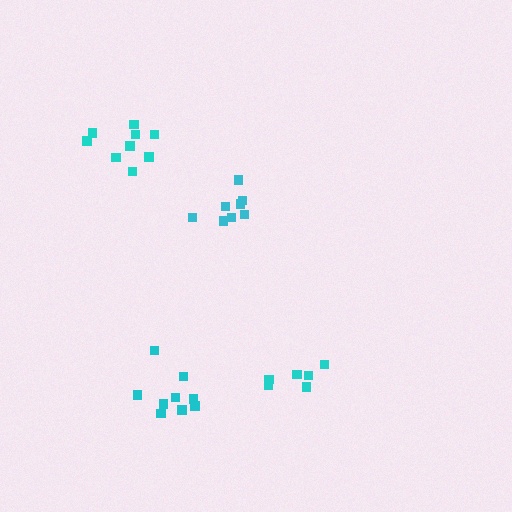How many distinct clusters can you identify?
There are 4 distinct clusters.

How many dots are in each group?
Group 1: 6 dots, Group 2: 8 dots, Group 3: 9 dots, Group 4: 9 dots (32 total).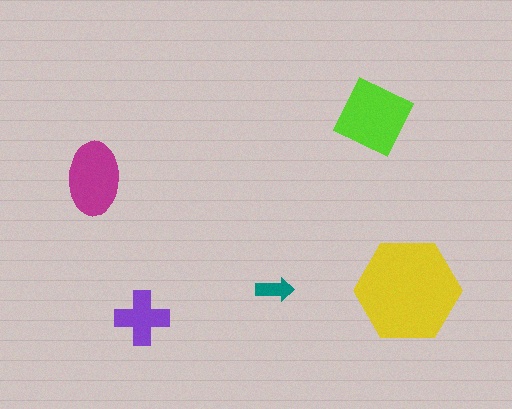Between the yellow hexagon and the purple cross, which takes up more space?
The yellow hexagon.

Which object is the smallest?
The teal arrow.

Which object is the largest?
The yellow hexagon.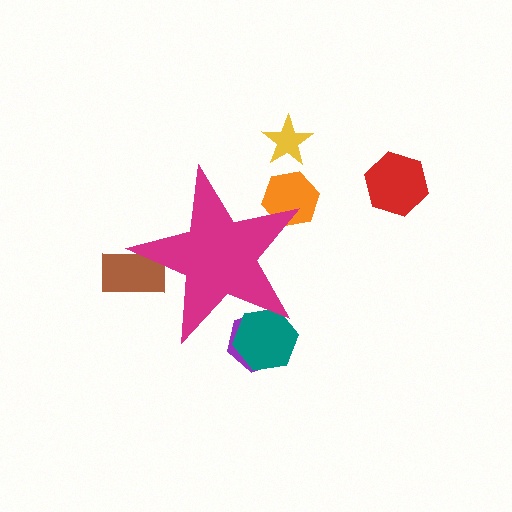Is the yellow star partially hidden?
No, the yellow star is fully visible.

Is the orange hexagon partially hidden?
Yes, the orange hexagon is partially hidden behind the magenta star.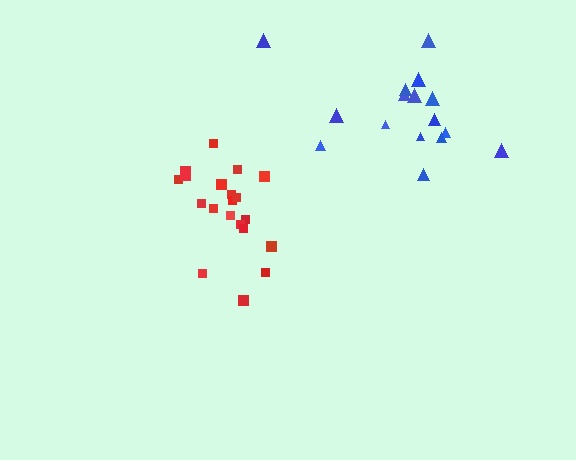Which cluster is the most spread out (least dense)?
Blue.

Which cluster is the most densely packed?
Red.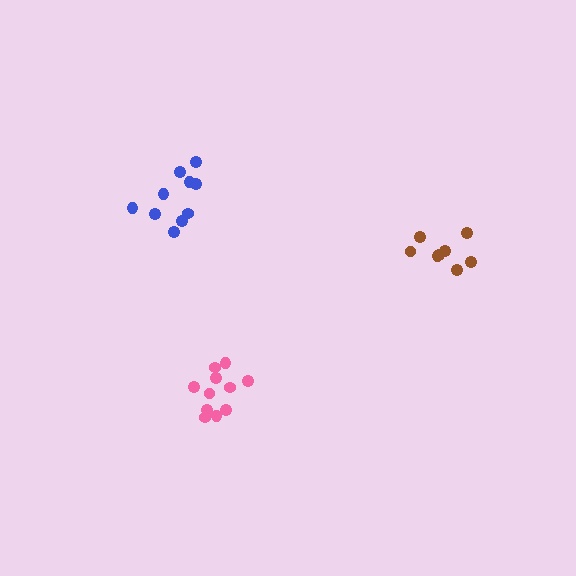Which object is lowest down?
The pink cluster is bottommost.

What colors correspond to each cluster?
The clusters are colored: pink, brown, blue.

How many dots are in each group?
Group 1: 11 dots, Group 2: 8 dots, Group 3: 10 dots (29 total).